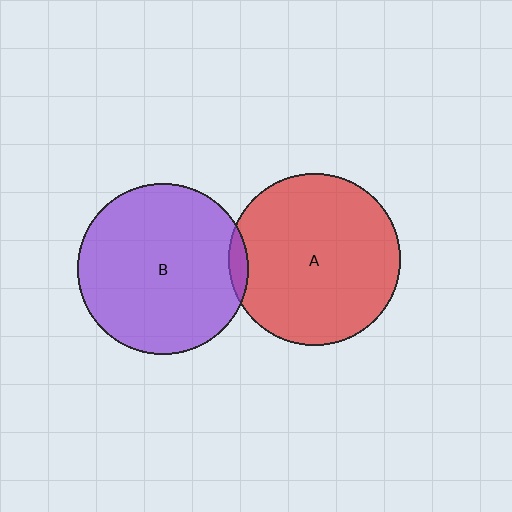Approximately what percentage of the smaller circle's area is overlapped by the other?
Approximately 5%.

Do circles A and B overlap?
Yes.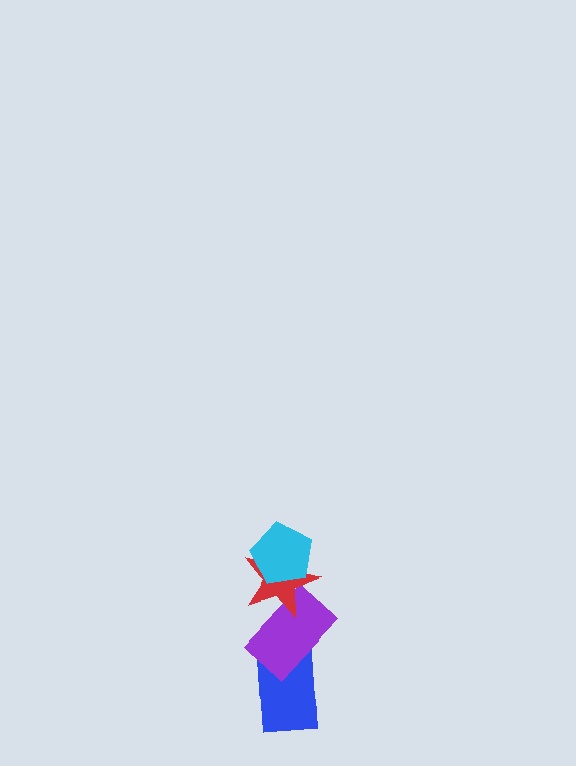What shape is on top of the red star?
The cyan pentagon is on top of the red star.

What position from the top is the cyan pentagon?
The cyan pentagon is 1st from the top.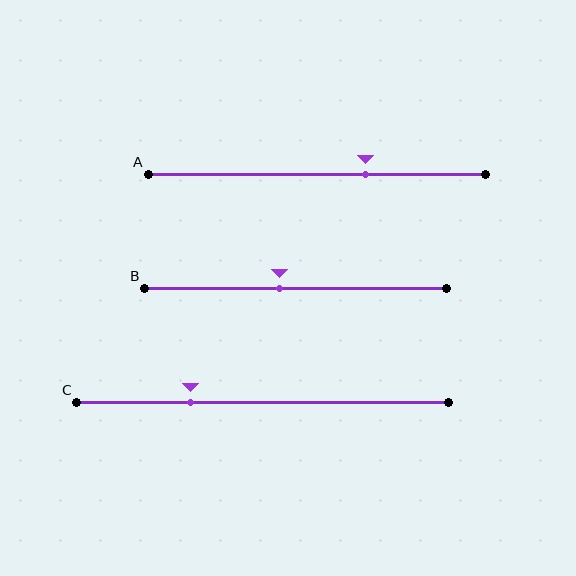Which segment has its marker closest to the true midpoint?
Segment B has its marker closest to the true midpoint.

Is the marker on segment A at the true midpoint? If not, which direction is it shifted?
No, the marker on segment A is shifted to the right by about 14% of the segment length.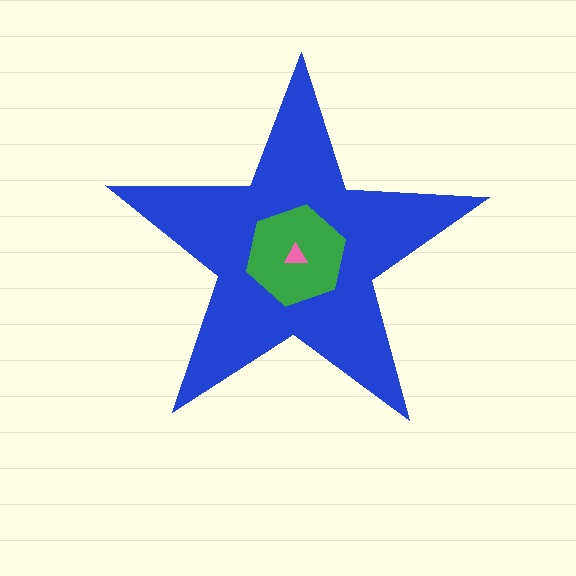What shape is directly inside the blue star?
The green hexagon.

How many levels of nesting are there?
3.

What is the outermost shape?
The blue star.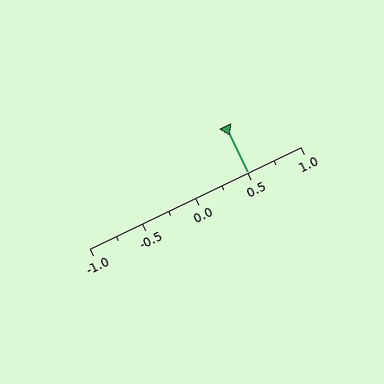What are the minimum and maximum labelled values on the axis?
The axis runs from -1.0 to 1.0.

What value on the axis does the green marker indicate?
The marker indicates approximately 0.5.